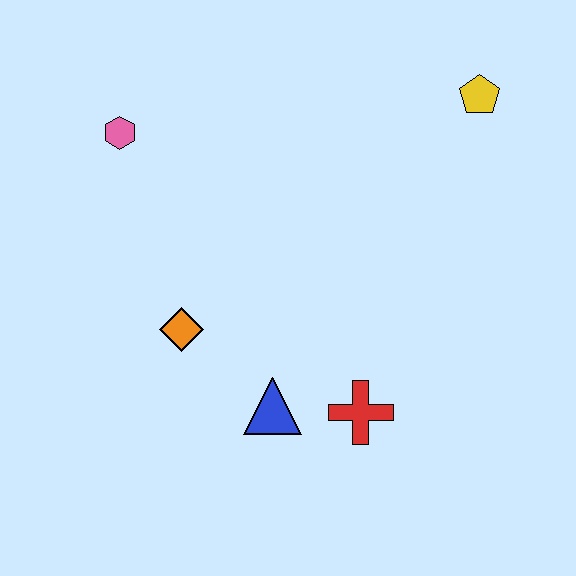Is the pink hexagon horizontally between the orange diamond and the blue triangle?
No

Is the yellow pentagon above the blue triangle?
Yes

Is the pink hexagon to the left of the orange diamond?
Yes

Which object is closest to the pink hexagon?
The orange diamond is closest to the pink hexagon.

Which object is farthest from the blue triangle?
The yellow pentagon is farthest from the blue triangle.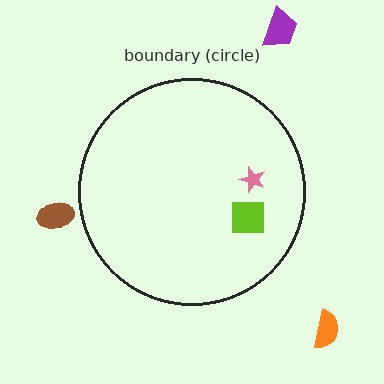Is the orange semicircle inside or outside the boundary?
Outside.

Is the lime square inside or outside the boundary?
Inside.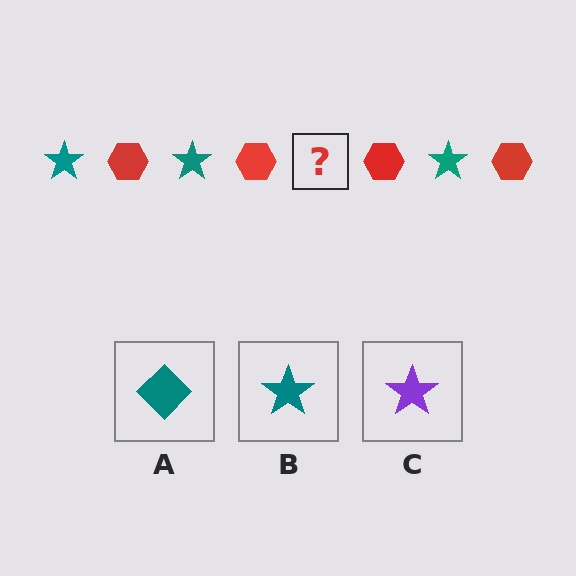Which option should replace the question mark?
Option B.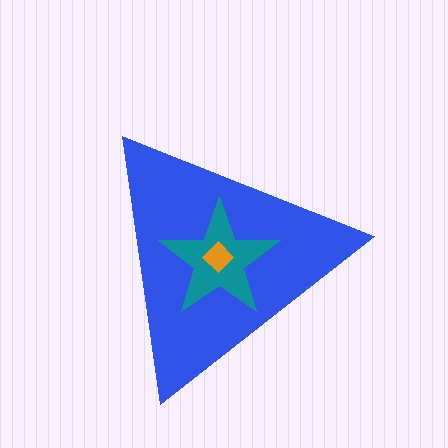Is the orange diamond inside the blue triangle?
Yes.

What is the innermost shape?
The orange diamond.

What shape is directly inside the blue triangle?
The teal star.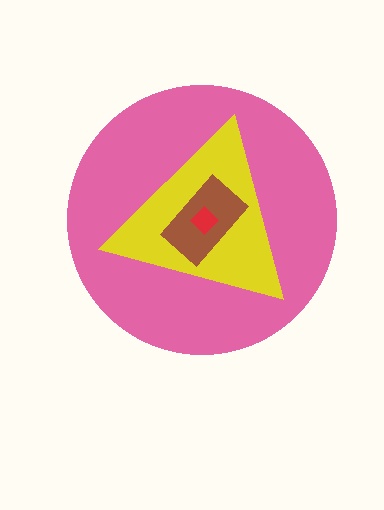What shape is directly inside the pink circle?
The yellow triangle.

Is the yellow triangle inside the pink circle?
Yes.